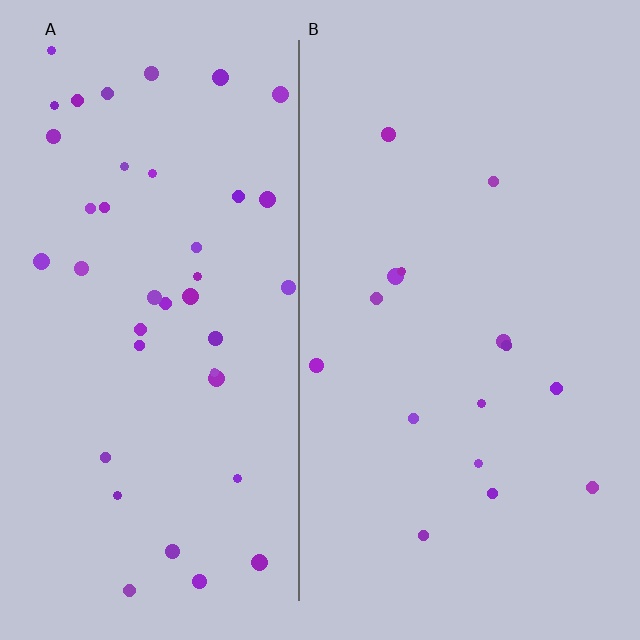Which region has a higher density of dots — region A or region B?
A (the left).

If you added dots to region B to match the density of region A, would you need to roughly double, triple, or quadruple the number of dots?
Approximately triple.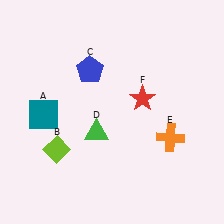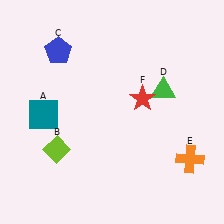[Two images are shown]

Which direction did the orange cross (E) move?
The orange cross (E) moved down.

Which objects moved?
The objects that moved are: the blue pentagon (C), the green triangle (D), the orange cross (E).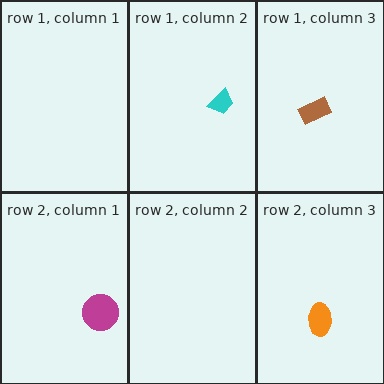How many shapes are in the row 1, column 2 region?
1.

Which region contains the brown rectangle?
The row 1, column 3 region.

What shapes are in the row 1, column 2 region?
The cyan trapezoid.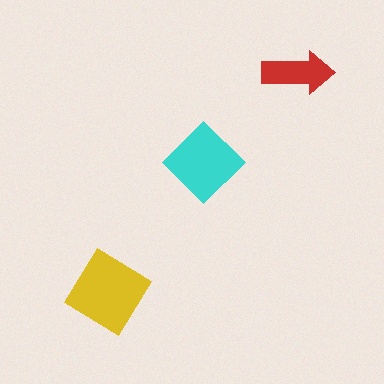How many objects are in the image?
There are 3 objects in the image.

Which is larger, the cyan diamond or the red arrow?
The cyan diamond.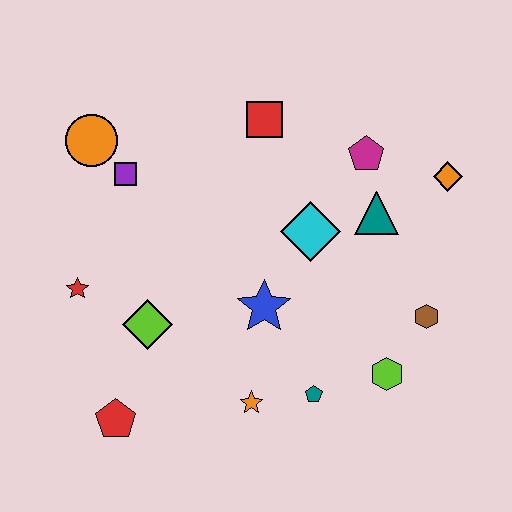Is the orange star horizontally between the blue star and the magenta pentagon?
No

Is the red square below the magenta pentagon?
No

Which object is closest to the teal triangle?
The magenta pentagon is closest to the teal triangle.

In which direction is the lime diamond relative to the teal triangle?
The lime diamond is to the left of the teal triangle.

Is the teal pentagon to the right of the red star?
Yes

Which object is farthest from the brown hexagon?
The orange circle is farthest from the brown hexagon.